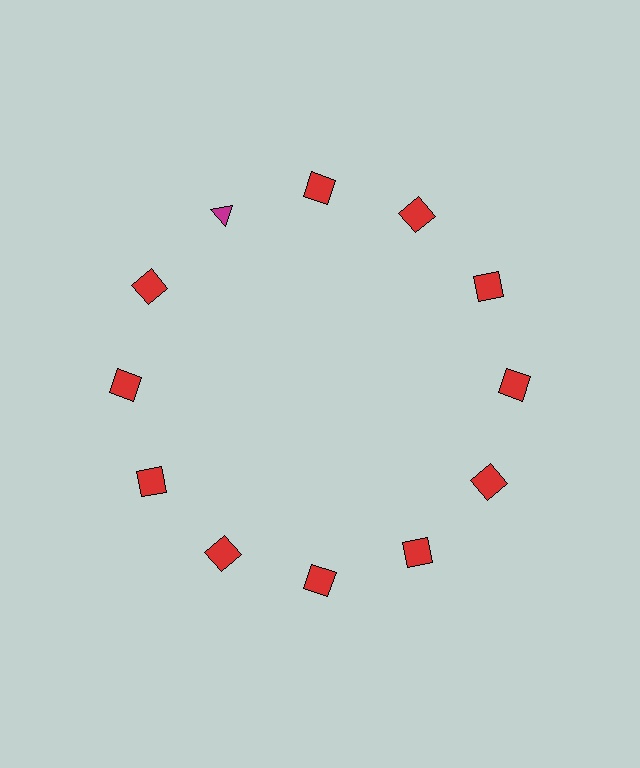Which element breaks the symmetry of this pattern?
The magenta triangle at roughly the 11 o'clock position breaks the symmetry. All other shapes are red squares.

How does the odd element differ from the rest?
It differs in both color (magenta instead of red) and shape (triangle instead of square).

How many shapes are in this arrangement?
There are 12 shapes arranged in a ring pattern.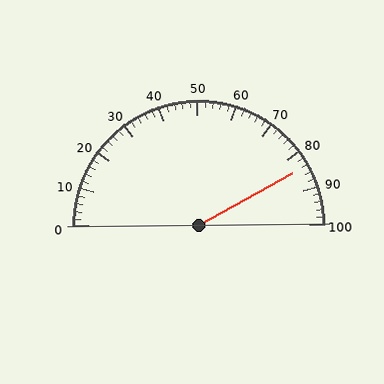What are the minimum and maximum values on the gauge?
The gauge ranges from 0 to 100.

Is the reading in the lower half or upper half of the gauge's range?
The reading is in the upper half of the range (0 to 100).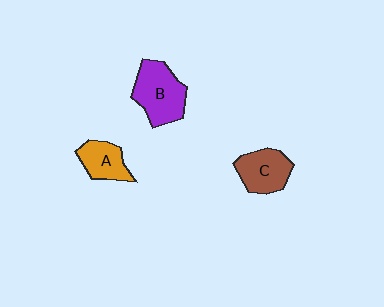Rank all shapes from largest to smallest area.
From largest to smallest: B (purple), C (brown), A (orange).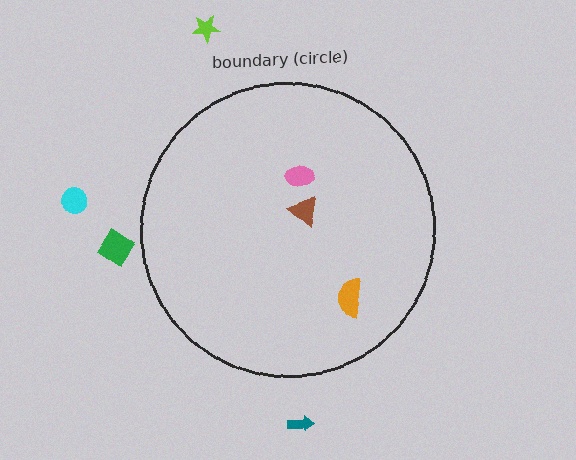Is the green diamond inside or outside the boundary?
Outside.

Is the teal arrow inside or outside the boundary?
Outside.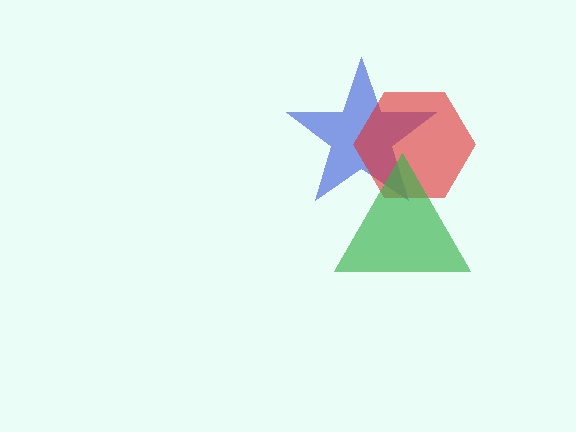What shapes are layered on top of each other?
The layered shapes are: a blue star, a red hexagon, a green triangle.